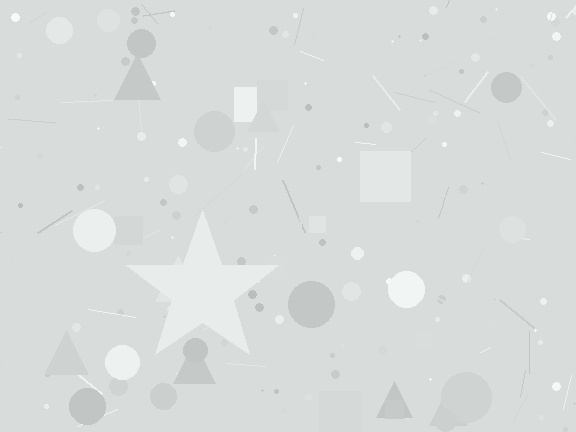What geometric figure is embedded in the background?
A star is embedded in the background.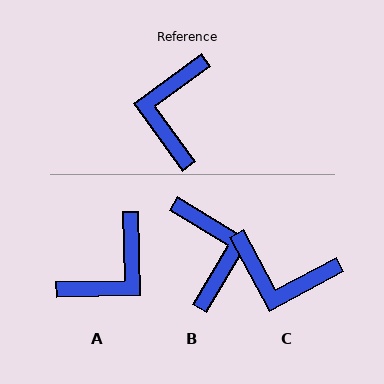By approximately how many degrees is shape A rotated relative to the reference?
Approximately 145 degrees counter-clockwise.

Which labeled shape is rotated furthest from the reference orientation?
B, about 158 degrees away.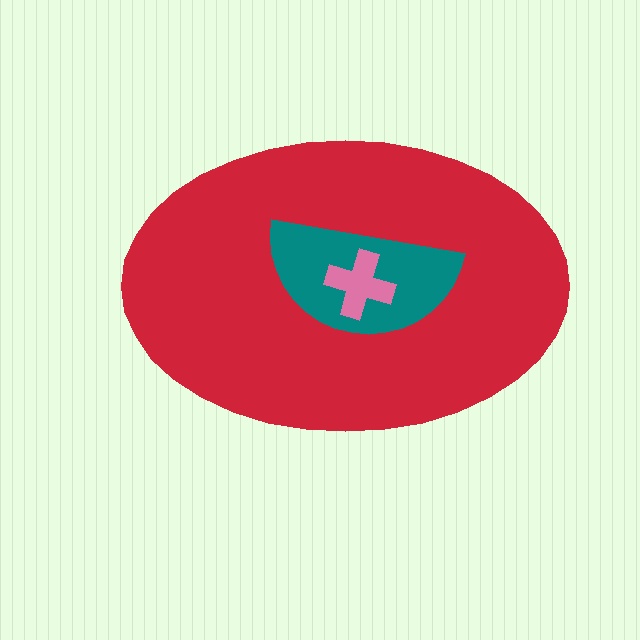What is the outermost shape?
The red ellipse.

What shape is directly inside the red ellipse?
The teal semicircle.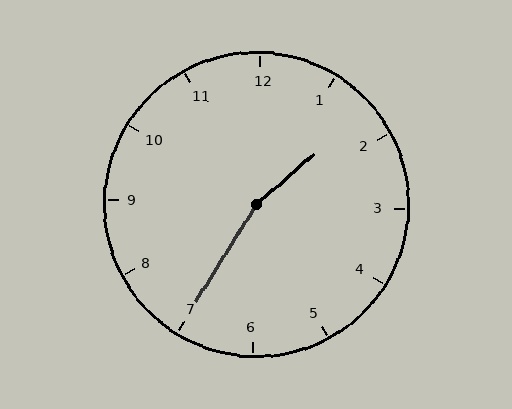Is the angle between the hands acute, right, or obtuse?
It is obtuse.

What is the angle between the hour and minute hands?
Approximately 162 degrees.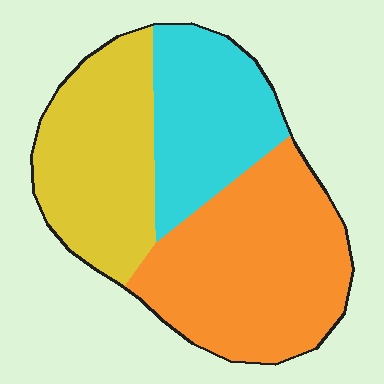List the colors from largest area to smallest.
From largest to smallest: orange, yellow, cyan.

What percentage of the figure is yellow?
Yellow takes up about one third (1/3) of the figure.